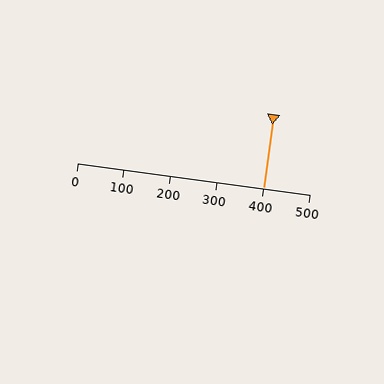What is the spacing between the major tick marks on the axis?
The major ticks are spaced 100 apart.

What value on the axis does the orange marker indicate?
The marker indicates approximately 400.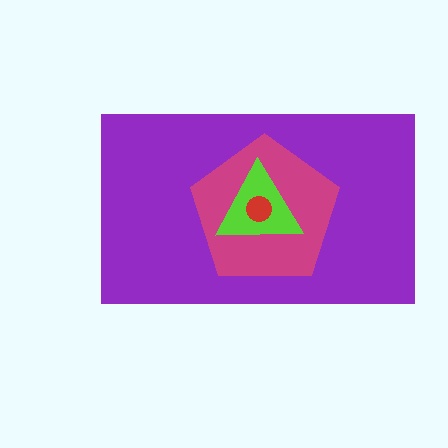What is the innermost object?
The red circle.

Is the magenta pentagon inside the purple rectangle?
Yes.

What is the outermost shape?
The purple rectangle.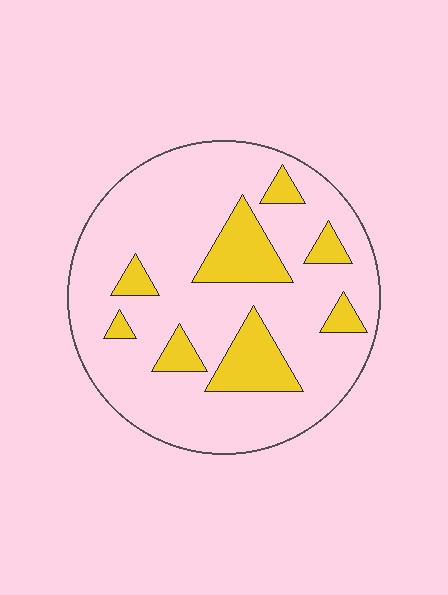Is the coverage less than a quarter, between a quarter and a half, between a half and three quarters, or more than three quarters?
Less than a quarter.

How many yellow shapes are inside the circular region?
8.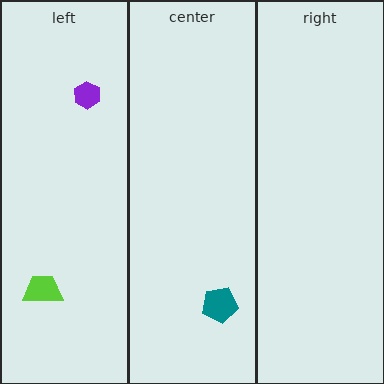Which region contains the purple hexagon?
The left region.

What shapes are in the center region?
The teal pentagon.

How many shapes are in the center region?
1.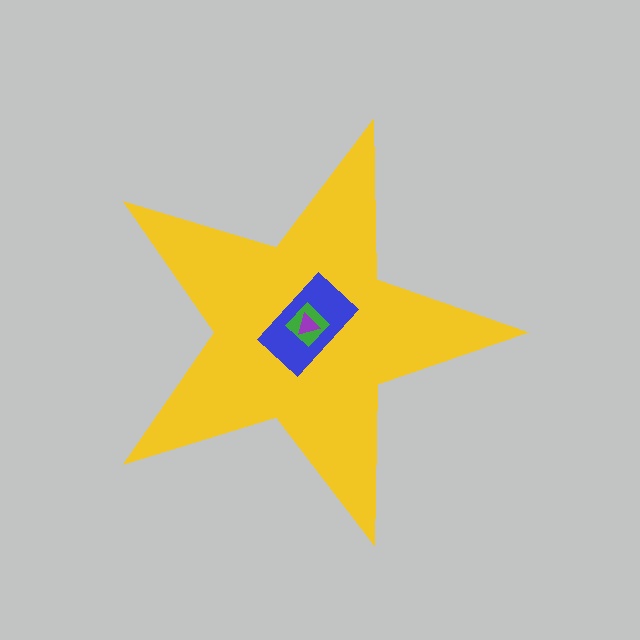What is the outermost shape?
The yellow star.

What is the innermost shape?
The purple triangle.